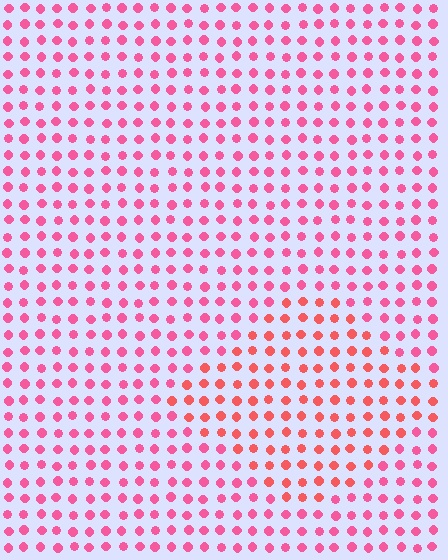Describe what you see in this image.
The image is filled with small pink elements in a uniform arrangement. A diamond-shaped region is visible where the elements are tinted to a slightly different hue, forming a subtle color boundary.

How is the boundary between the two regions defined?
The boundary is defined purely by a slight shift in hue (about 25 degrees). Spacing, size, and orientation are identical on both sides.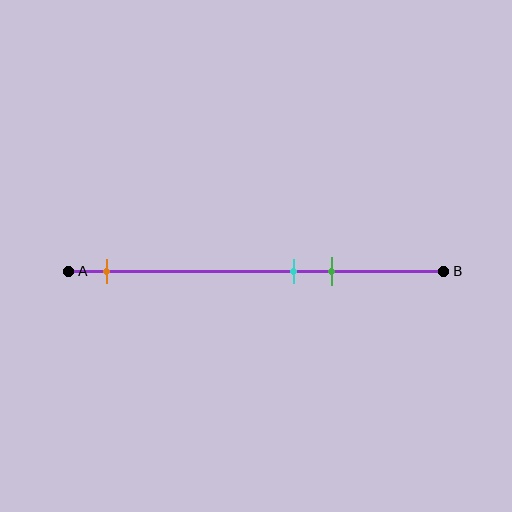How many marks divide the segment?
There are 3 marks dividing the segment.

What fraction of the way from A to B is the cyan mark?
The cyan mark is approximately 60% (0.6) of the way from A to B.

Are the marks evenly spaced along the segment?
No, the marks are not evenly spaced.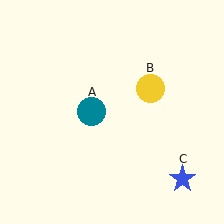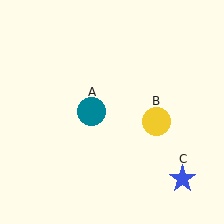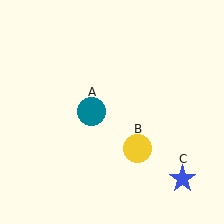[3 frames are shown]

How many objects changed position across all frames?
1 object changed position: yellow circle (object B).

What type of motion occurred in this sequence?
The yellow circle (object B) rotated clockwise around the center of the scene.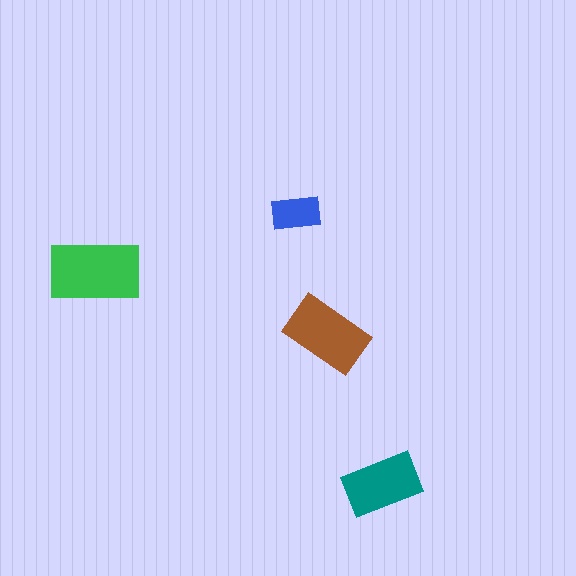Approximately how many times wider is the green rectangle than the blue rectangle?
About 2 times wider.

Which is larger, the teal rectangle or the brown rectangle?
The brown one.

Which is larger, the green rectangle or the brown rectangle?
The green one.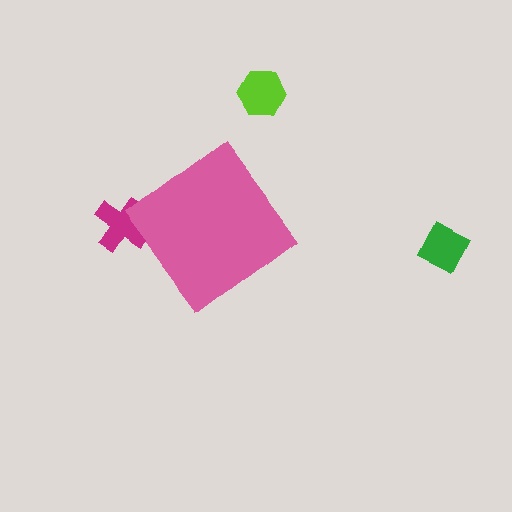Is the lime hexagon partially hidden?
No, the lime hexagon is fully visible.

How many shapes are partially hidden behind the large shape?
1 shape is partially hidden.